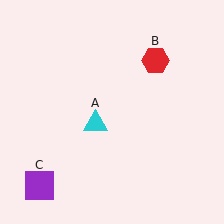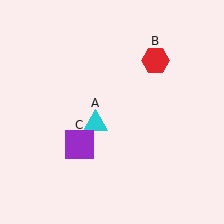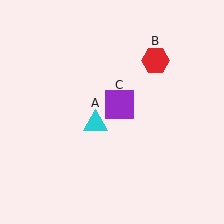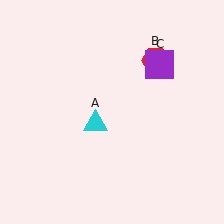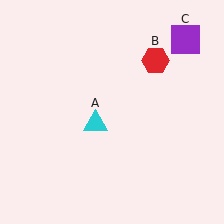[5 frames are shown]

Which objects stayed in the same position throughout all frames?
Cyan triangle (object A) and red hexagon (object B) remained stationary.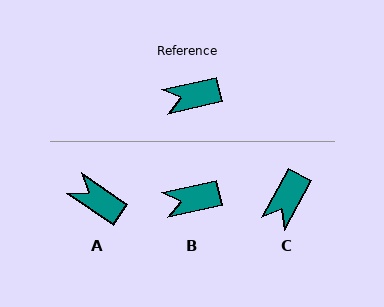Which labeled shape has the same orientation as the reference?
B.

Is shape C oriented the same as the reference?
No, it is off by about 49 degrees.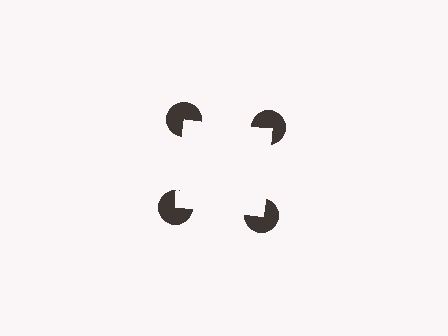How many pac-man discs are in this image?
There are 4 — one at each vertex of the illusory square.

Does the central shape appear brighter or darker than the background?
It typically appears slightly brighter than the background, even though no actual brightness change is drawn.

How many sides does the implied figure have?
4 sides.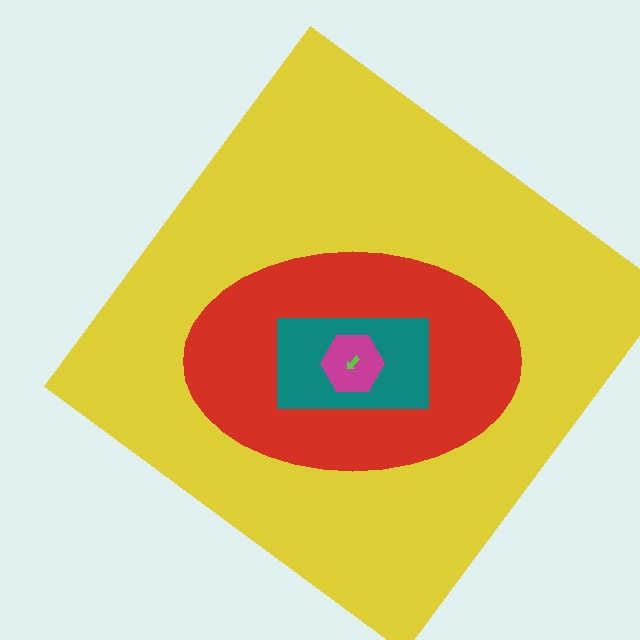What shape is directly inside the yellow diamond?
The red ellipse.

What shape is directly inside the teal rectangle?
The magenta hexagon.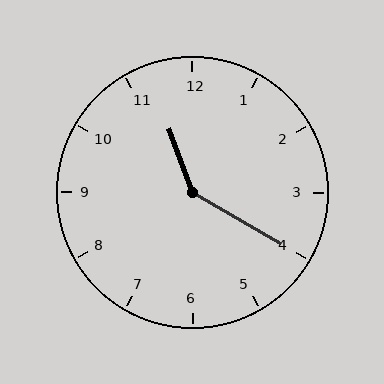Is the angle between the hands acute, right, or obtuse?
It is obtuse.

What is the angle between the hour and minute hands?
Approximately 140 degrees.